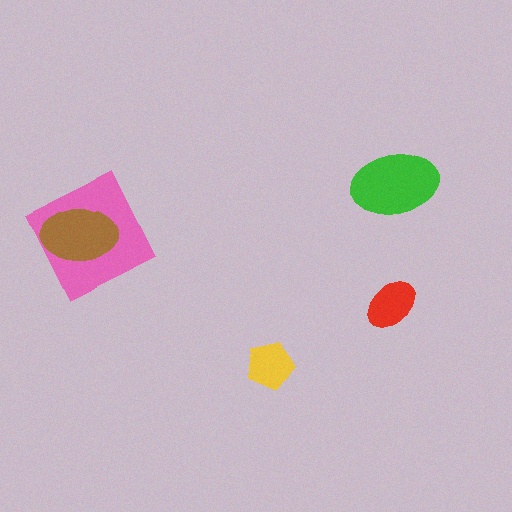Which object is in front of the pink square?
The brown ellipse is in front of the pink square.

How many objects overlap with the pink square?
1 object overlaps with the pink square.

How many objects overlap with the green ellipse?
0 objects overlap with the green ellipse.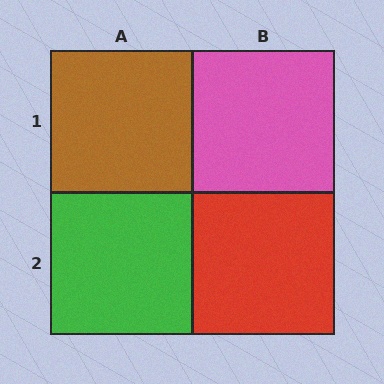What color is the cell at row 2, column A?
Green.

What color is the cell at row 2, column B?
Red.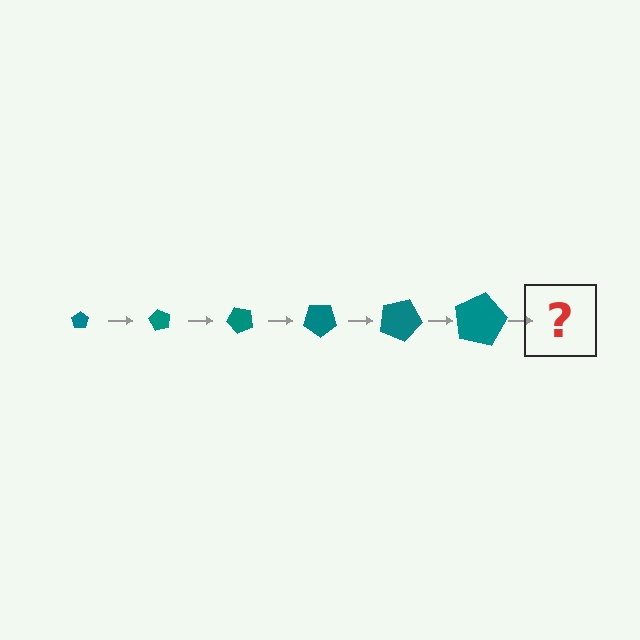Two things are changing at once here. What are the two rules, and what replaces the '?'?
The two rules are that the pentagon grows larger each step and it rotates 60 degrees each step. The '?' should be a pentagon, larger than the previous one and rotated 360 degrees from the start.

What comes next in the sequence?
The next element should be a pentagon, larger than the previous one and rotated 360 degrees from the start.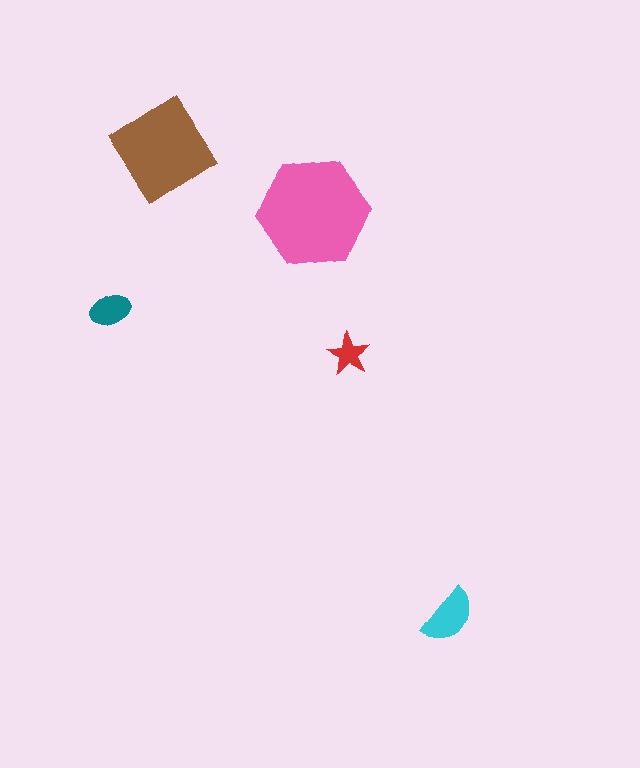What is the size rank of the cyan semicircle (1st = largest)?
3rd.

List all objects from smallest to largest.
The red star, the teal ellipse, the cyan semicircle, the brown diamond, the pink hexagon.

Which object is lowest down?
The cyan semicircle is bottommost.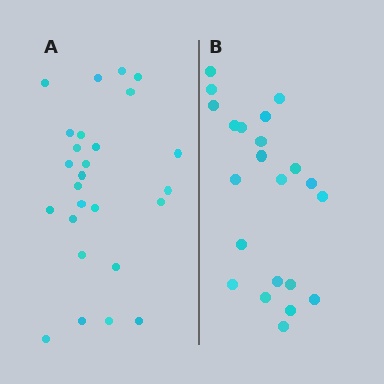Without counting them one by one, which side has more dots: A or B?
Region A (the left region) has more dots.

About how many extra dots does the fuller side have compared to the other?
Region A has about 4 more dots than region B.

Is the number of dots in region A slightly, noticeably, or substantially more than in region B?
Region A has only slightly more — the two regions are fairly close. The ratio is roughly 1.2 to 1.